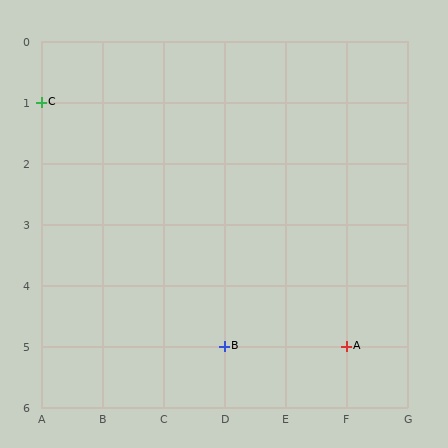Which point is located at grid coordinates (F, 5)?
Point A is at (F, 5).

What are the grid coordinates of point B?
Point B is at grid coordinates (D, 5).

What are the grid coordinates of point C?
Point C is at grid coordinates (A, 1).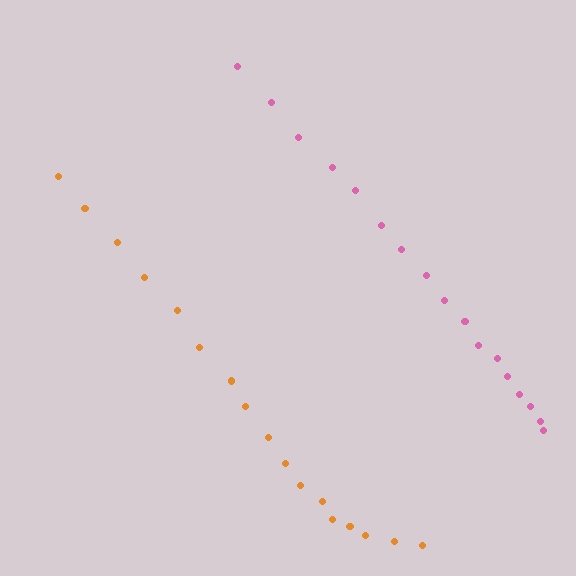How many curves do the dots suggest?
There are 2 distinct paths.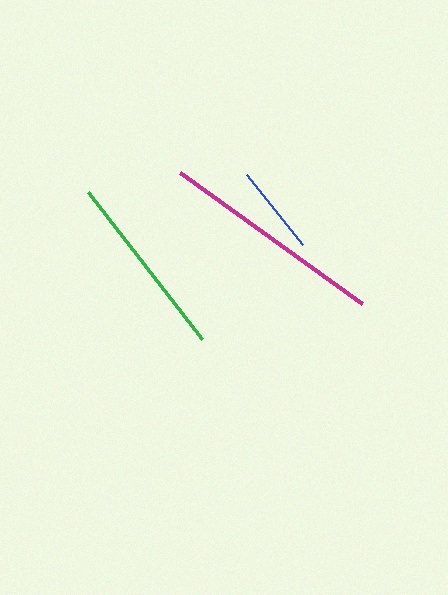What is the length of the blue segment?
The blue segment is approximately 90 pixels long.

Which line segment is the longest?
The magenta line is the longest at approximately 224 pixels.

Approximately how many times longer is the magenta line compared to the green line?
The magenta line is approximately 1.2 times the length of the green line.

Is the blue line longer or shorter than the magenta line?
The magenta line is longer than the blue line.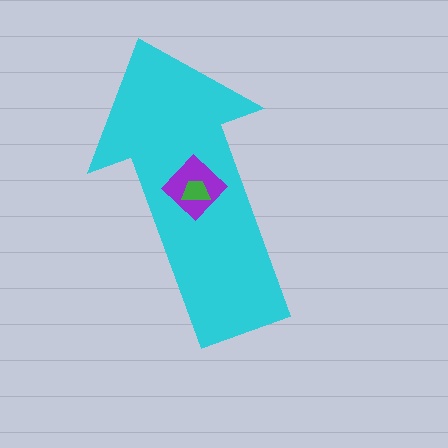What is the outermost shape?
The cyan arrow.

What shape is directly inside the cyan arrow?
The purple diamond.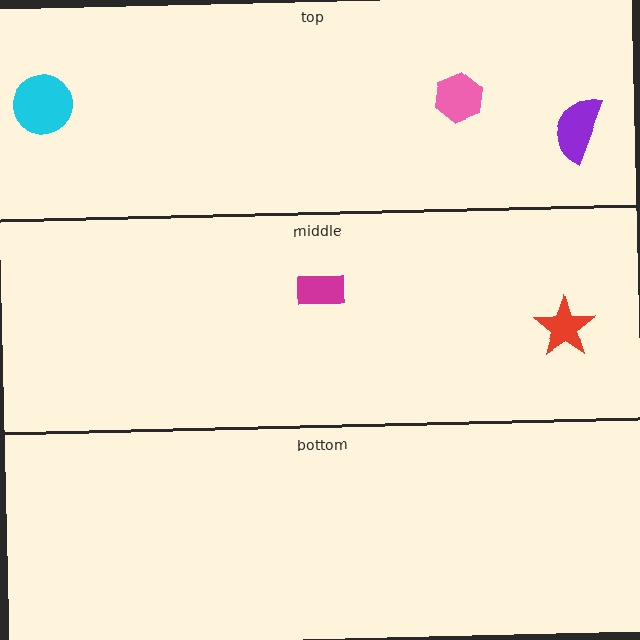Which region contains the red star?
The middle region.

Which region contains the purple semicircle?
The top region.